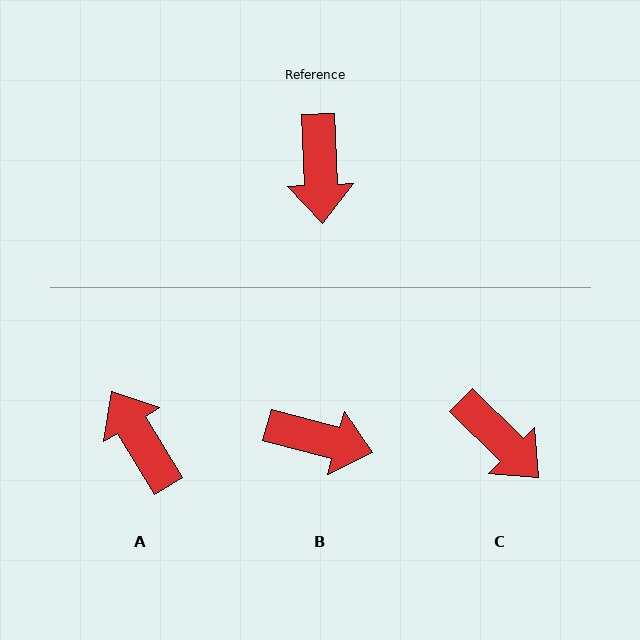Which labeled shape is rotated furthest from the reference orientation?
A, about 151 degrees away.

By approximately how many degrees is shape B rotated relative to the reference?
Approximately 73 degrees counter-clockwise.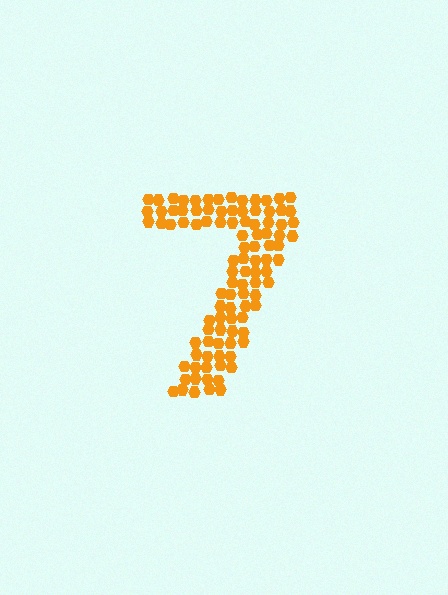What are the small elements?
The small elements are hexagons.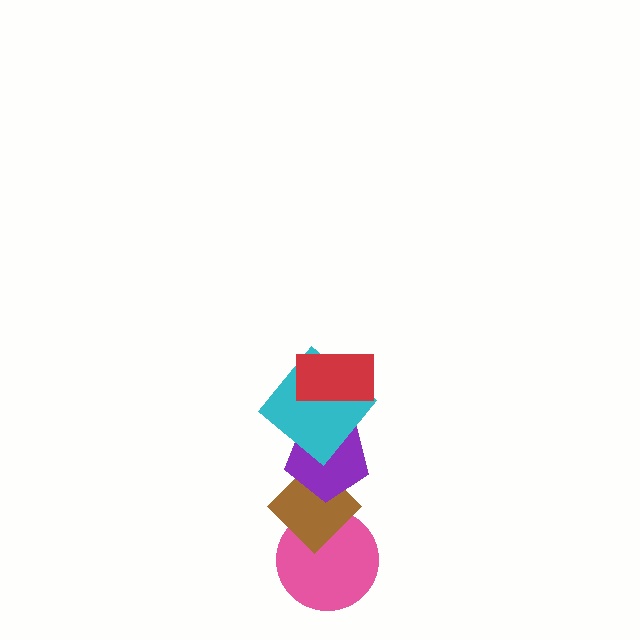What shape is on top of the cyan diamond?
The red rectangle is on top of the cyan diamond.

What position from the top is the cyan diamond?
The cyan diamond is 2nd from the top.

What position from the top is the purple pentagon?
The purple pentagon is 3rd from the top.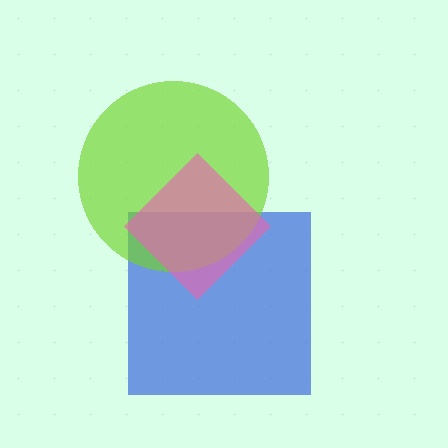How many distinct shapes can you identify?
There are 3 distinct shapes: a blue square, a lime circle, a pink diamond.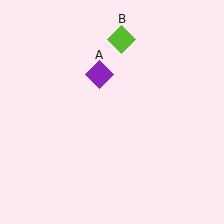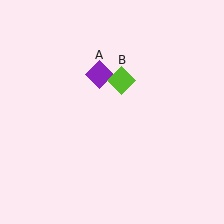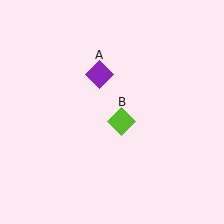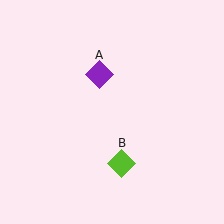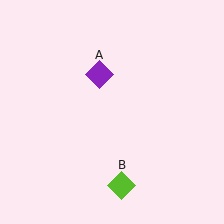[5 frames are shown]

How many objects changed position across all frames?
1 object changed position: lime diamond (object B).